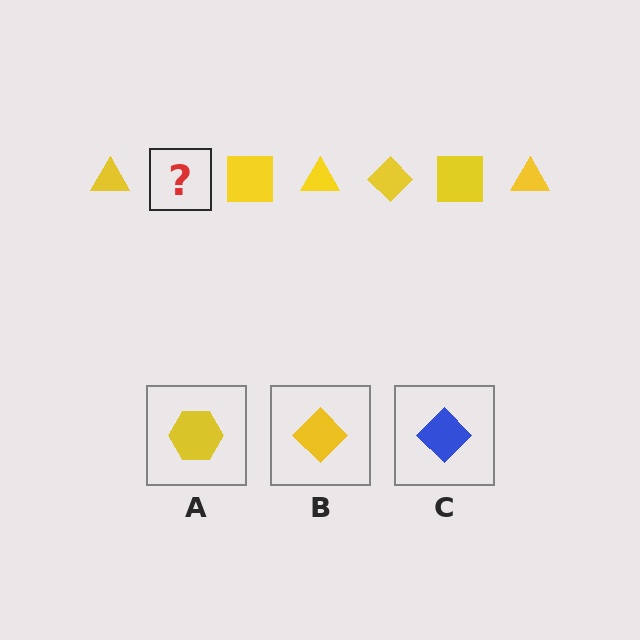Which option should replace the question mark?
Option B.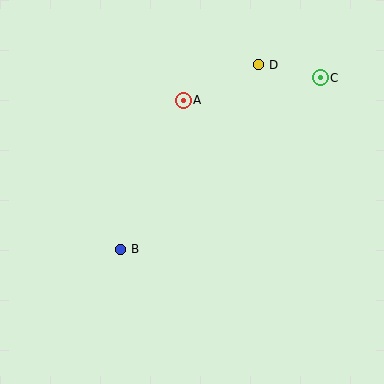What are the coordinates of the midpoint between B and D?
The midpoint between B and D is at (190, 157).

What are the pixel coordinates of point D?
Point D is at (259, 65).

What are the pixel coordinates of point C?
Point C is at (320, 78).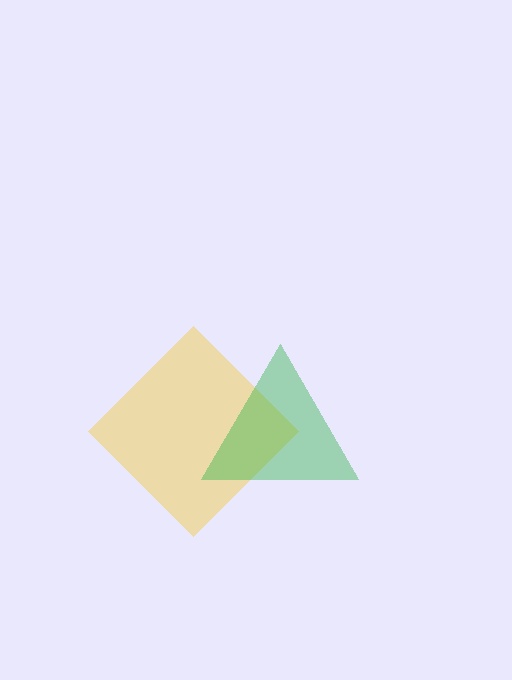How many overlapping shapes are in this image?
There are 2 overlapping shapes in the image.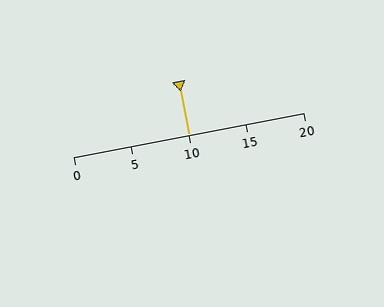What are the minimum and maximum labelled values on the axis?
The axis runs from 0 to 20.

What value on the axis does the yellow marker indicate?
The marker indicates approximately 10.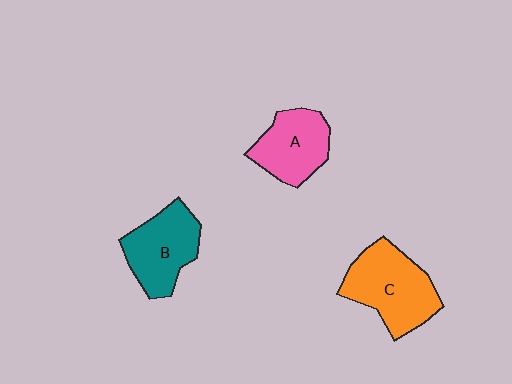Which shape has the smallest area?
Shape A (pink).